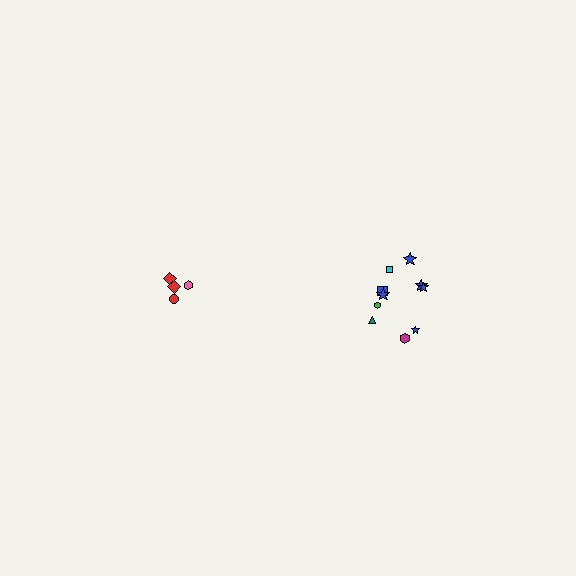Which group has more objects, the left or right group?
The right group.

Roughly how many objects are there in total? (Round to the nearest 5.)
Roughly 15 objects in total.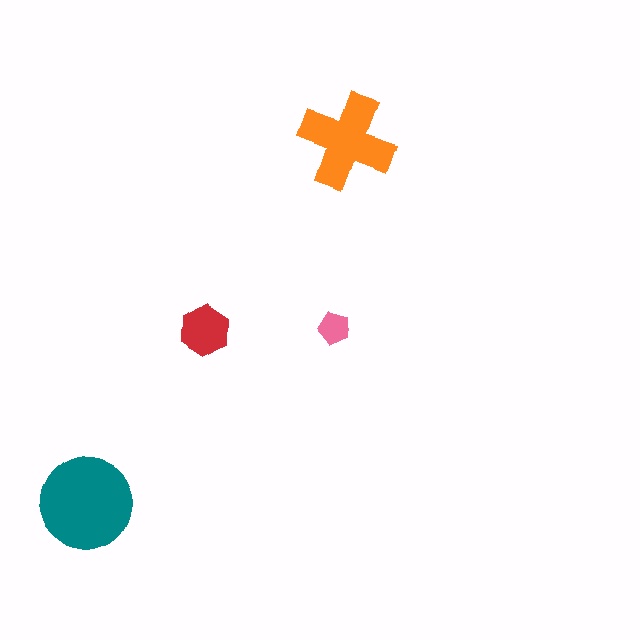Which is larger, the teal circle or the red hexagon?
The teal circle.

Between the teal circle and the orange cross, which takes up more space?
The teal circle.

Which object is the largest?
The teal circle.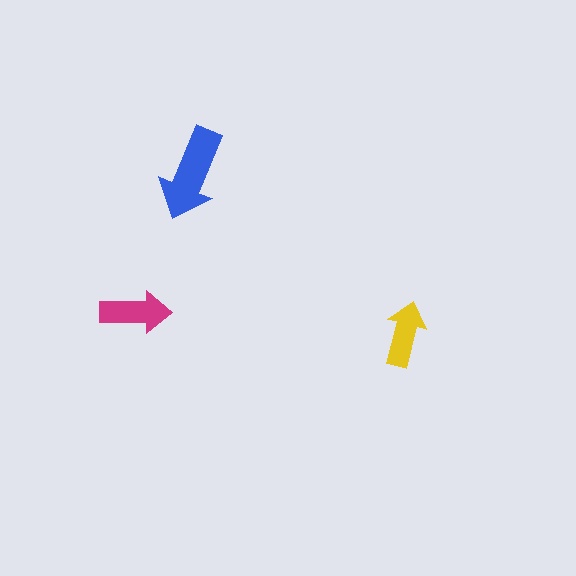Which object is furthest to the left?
The magenta arrow is leftmost.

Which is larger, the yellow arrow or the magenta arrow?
The magenta one.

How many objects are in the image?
There are 3 objects in the image.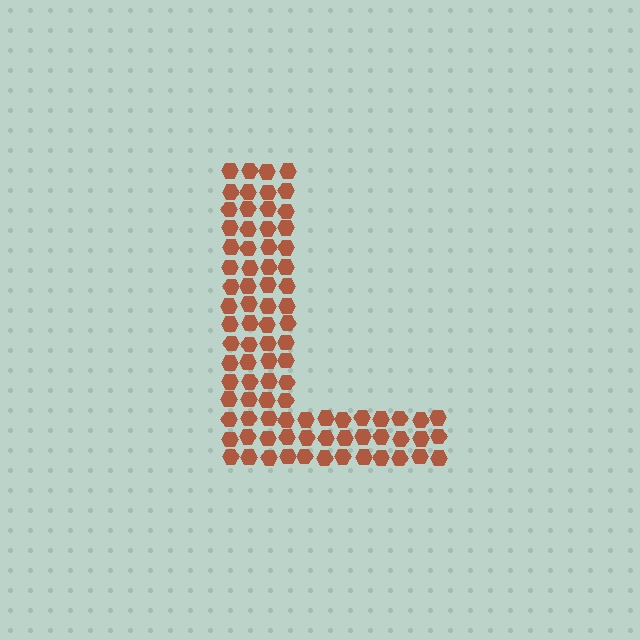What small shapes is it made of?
It is made of small hexagons.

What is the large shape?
The large shape is the letter L.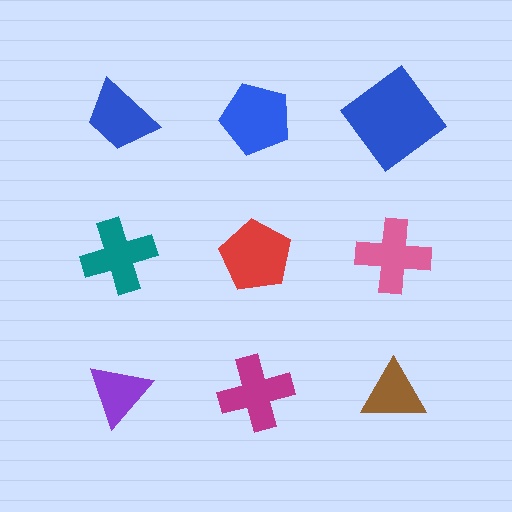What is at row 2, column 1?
A teal cross.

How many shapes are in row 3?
3 shapes.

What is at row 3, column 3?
A brown triangle.